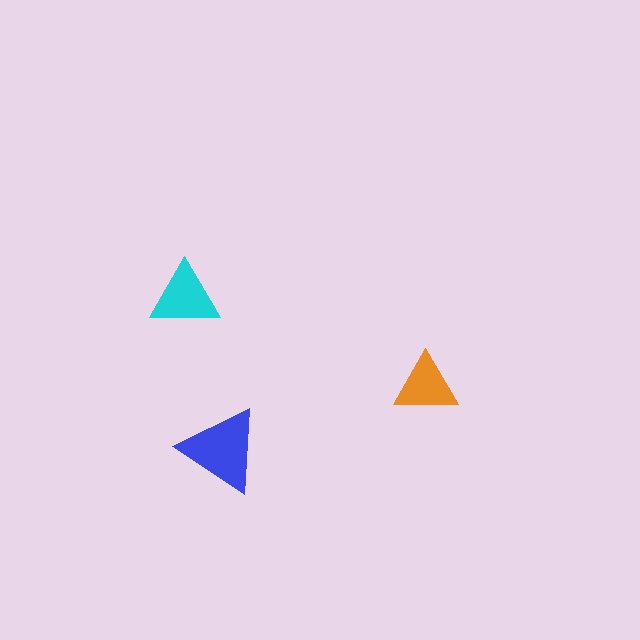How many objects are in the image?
There are 3 objects in the image.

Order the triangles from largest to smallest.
the blue one, the cyan one, the orange one.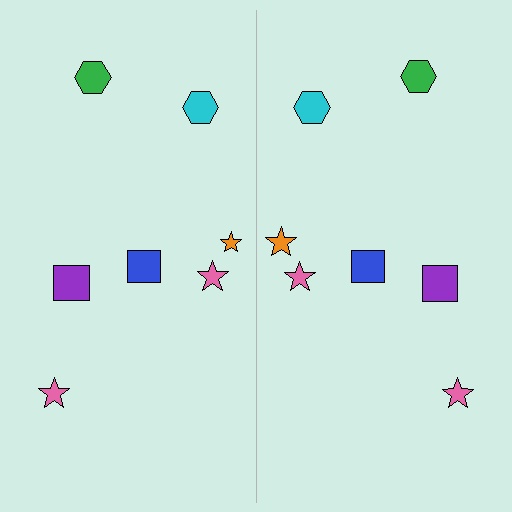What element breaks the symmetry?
The orange star on the right side has a different size than its mirror counterpart.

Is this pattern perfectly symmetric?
No, the pattern is not perfectly symmetric. The orange star on the right side has a different size than its mirror counterpart.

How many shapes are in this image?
There are 14 shapes in this image.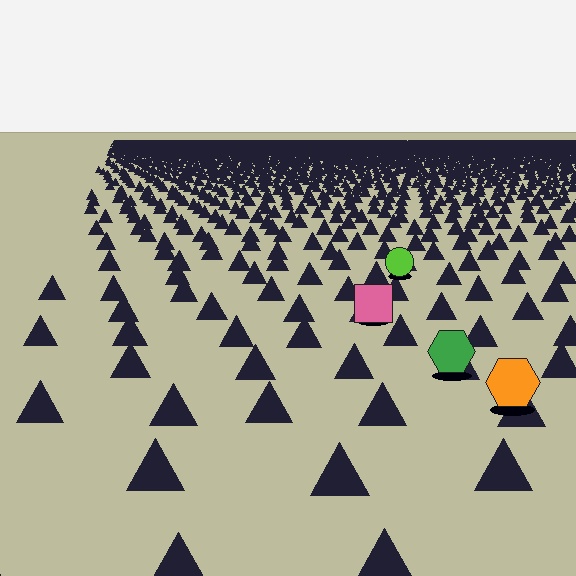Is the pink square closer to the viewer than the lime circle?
Yes. The pink square is closer — you can tell from the texture gradient: the ground texture is coarser near it.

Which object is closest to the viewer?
The orange hexagon is closest. The texture marks near it are larger and more spread out.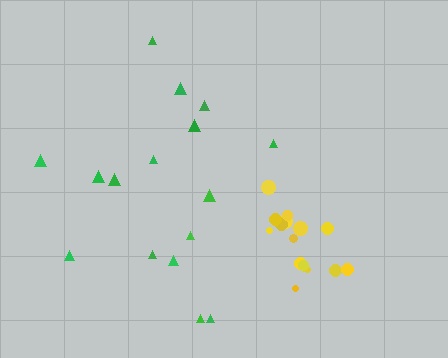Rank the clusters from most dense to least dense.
yellow, green.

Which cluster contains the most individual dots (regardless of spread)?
Yellow (16).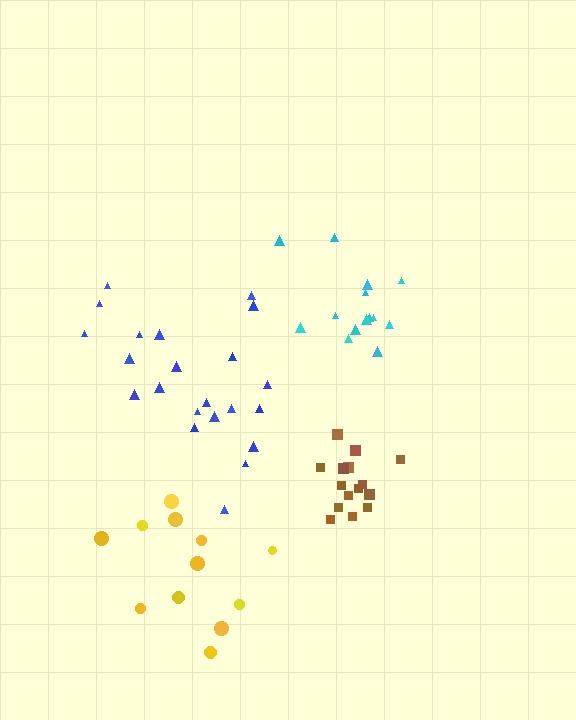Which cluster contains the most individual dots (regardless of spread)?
Blue (22).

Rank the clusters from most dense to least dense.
brown, cyan, blue, yellow.